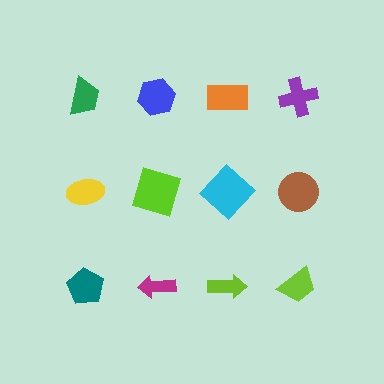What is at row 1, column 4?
A purple cross.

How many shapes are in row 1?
4 shapes.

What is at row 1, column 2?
A blue hexagon.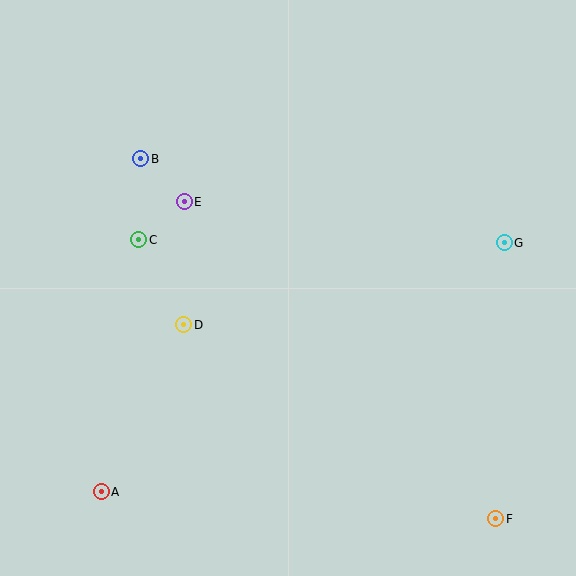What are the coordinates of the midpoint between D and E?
The midpoint between D and E is at (184, 263).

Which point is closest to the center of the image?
Point D at (184, 325) is closest to the center.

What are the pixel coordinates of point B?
Point B is at (141, 159).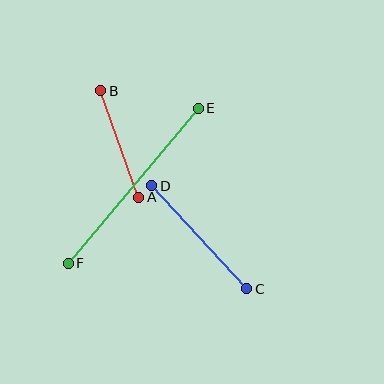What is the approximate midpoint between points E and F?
The midpoint is at approximately (133, 186) pixels.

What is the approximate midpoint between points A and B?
The midpoint is at approximately (120, 144) pixels.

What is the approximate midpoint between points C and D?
The midpoint is at approximately (199, 237) pixels.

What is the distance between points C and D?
The distance is approximately 140 pixels.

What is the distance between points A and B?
The distance is approximately 113 pixels.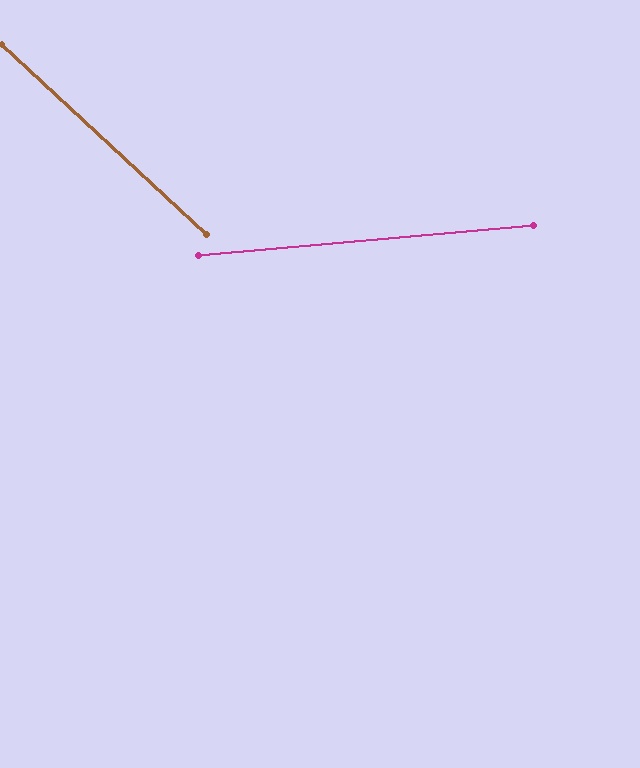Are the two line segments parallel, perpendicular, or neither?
Neither parallel nor perpendicular — they differ by about 48°.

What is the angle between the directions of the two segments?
Approximately 48 degrees.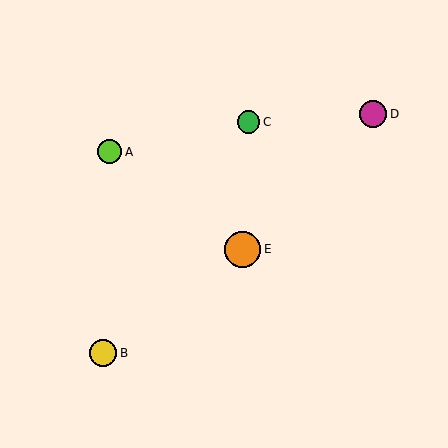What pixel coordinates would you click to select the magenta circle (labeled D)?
Click at (373, 114) to select the magenta circle D.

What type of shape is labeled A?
Shape A is a lime circle.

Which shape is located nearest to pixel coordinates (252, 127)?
The green circle (labeled C) at (248, 122) is nearest to that location.